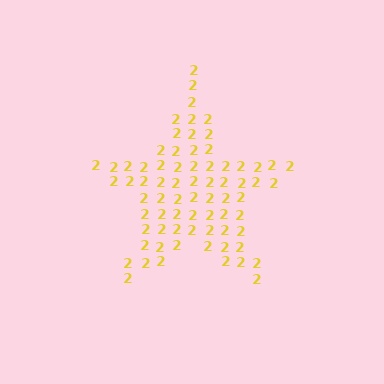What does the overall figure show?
The overall figure shows a star.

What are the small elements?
The small elements are digit 2's.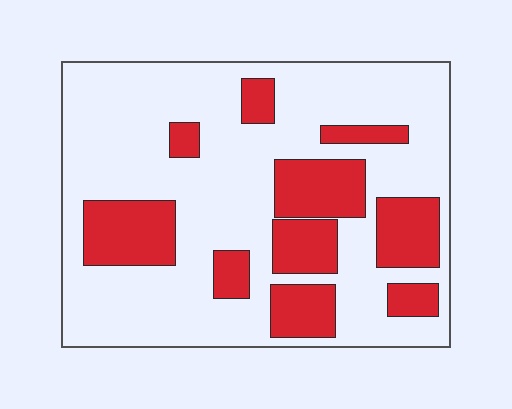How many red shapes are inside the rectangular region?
10.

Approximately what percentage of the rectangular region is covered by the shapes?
Approximately 30%.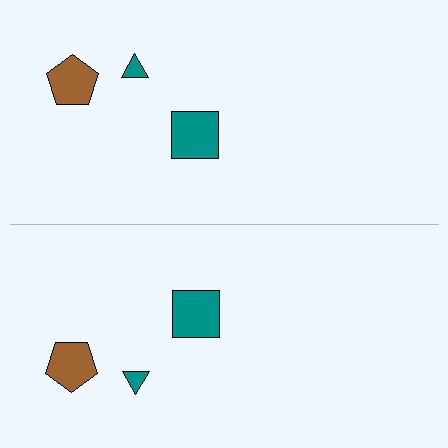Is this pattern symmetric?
Yes, this pattern has bilateral (reflection) symmetry.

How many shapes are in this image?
There are 6 shapes in this image.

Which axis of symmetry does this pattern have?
The pattern has a horizontal axis of symmetry running through the center of the image.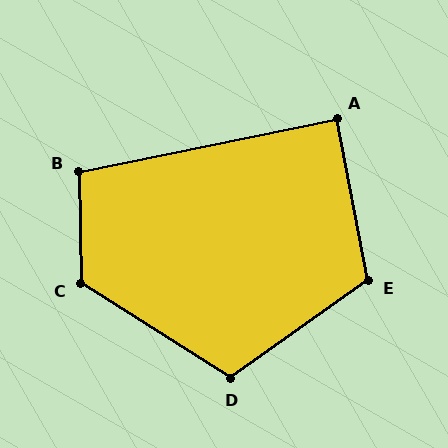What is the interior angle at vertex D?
Approximately 112 degrees (obtuse).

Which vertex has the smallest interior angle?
A, at approximately 89 degrees.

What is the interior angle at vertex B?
Approximately 100 degrees (obtuse).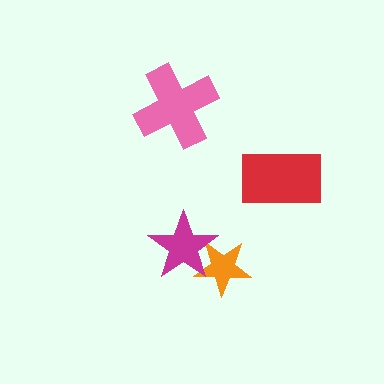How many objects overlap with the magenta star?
1 object overlaps with the magenta star.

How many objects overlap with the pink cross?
0 objects overlap with the pink cross.